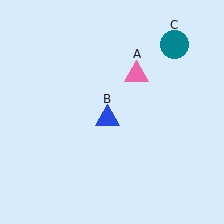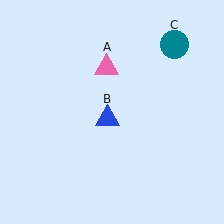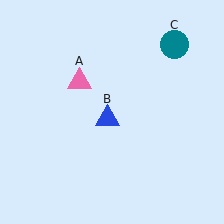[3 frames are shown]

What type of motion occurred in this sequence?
The pink triangle (object A) rotated counterclockwise around the center of the scene.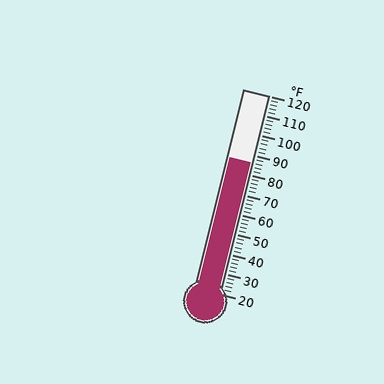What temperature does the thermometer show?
The thermometer shows approximately 86°F.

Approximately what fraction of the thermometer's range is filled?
The thermometer is filled to approximately 65% of its range.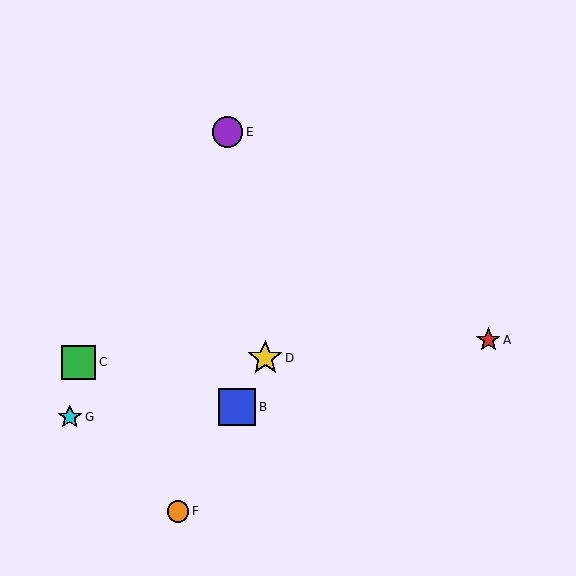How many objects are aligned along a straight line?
3 objects (B, D, F) are aligned along a straight line.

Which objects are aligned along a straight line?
Objects B, D, F are aligned along a straight line.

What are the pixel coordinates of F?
Object F is at (178, 511).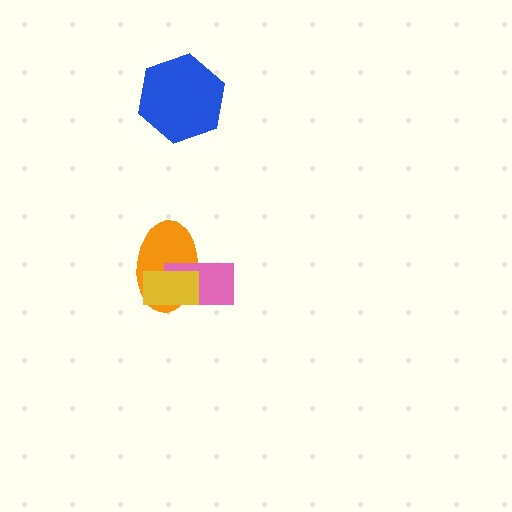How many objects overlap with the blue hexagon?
0 objects overlap with the blue hexagon.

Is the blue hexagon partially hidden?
No, no other shape covers it.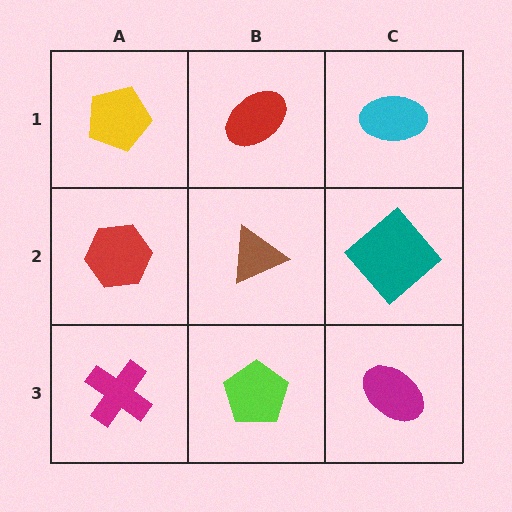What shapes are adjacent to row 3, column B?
A brown triangle (row 2, column B), a magenta cross (row 3, column A), a magenta ellipse (row 3, column C).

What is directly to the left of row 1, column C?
A red ellipse.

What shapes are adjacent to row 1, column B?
A brown triangle (row 2, column B), a yellow pentagon (row 1, column A), a cyan ellipse (row 1, column C).